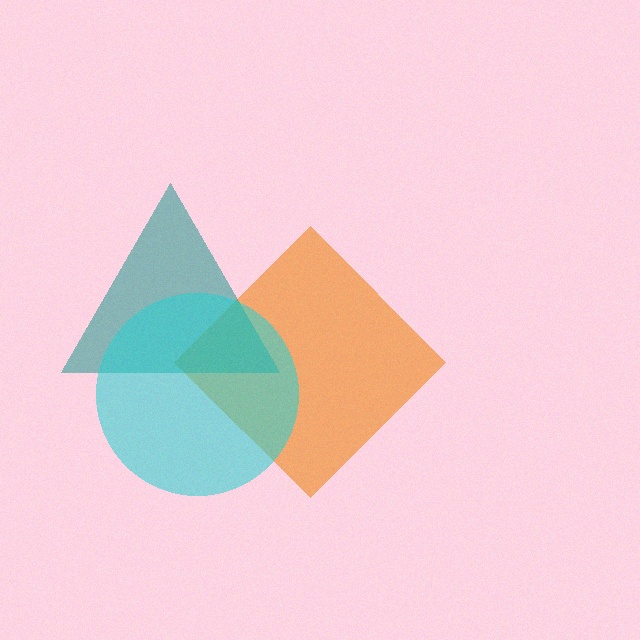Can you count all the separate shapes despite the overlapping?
Yes, there are 3 separate shapes.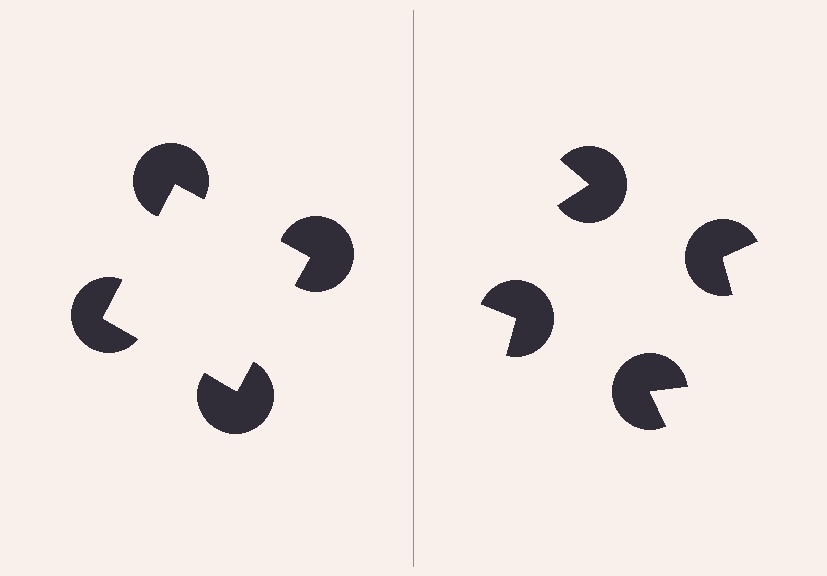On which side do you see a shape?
An illusory square appears on the left side. On the right side the wedge cuts are rotated, so no coherent shape forms.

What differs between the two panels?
The pac-man discs are positioned identically on both sides; only the wedge orientations differ. On the left they align to a square; on the right they are misaligned.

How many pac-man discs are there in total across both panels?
8 — 4 on each side.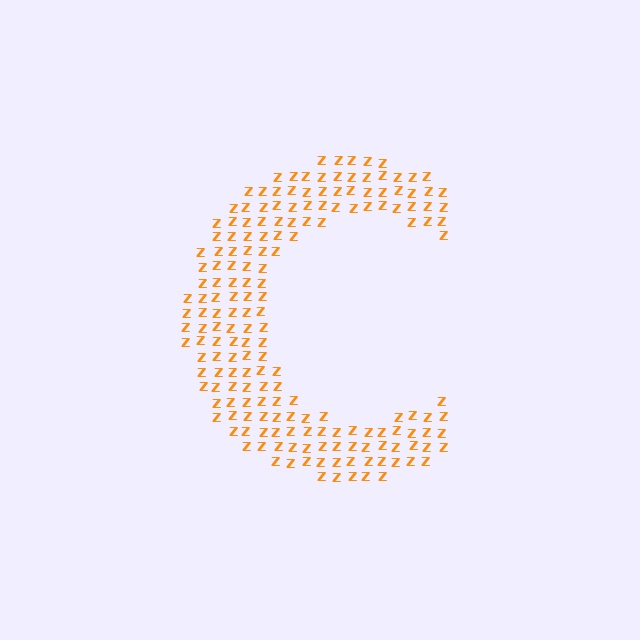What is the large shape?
The large shape is the letter C.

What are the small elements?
The small elements are letter Z's.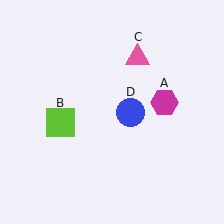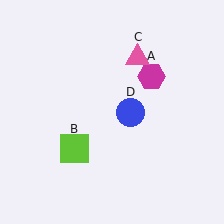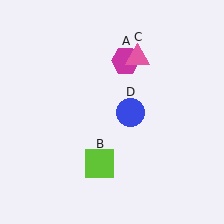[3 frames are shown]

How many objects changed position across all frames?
2 objects changed position: magenta hexagon (object A), lime square (object B).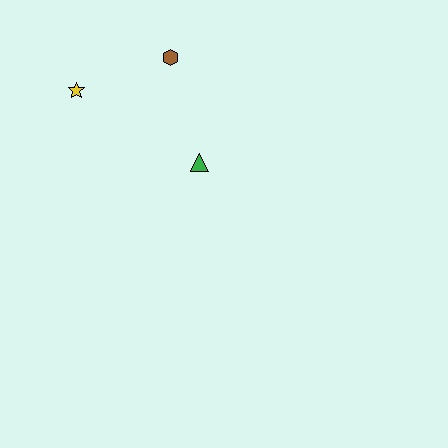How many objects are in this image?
There are 3 objects.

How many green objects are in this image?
There is 1 green object.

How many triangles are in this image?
There is 1 triangle.